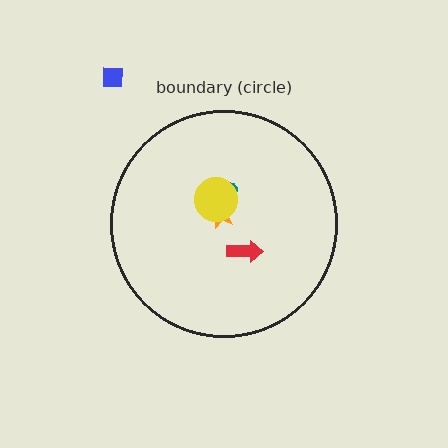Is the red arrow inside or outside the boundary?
Inside.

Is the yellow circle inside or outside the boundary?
Inside.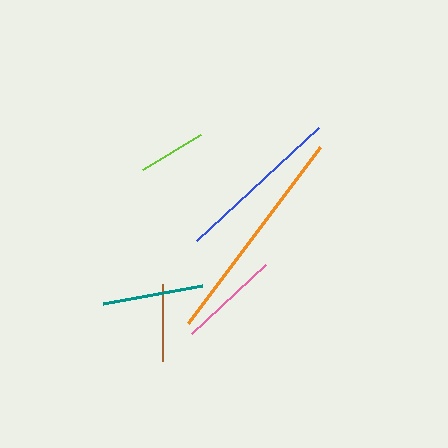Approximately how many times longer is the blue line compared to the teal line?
The blue line is approximately 1.7 times the length of the teal line.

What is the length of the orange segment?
The orange segment is approximately 221 pixels long.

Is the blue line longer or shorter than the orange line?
The orange line is longer than the blue line.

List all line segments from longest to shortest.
From longest to shortest: orange, blue, pink, teal, brown, lime.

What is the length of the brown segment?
The brown segment is approximately 77 pixels long.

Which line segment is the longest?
The orange line is the longest at approximately 221 pixels.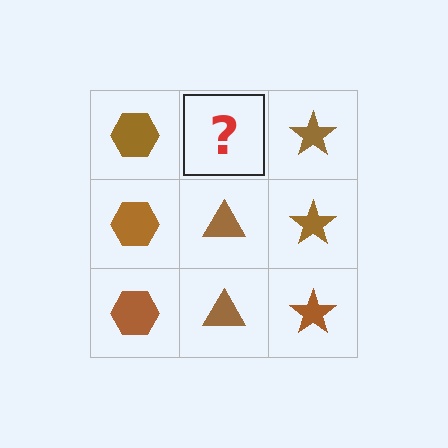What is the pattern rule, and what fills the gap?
The rule is that each column has a consistent shape. The gap should be filled with a brown triangle.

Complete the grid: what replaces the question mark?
The question mark should be replaced with a brown triangle.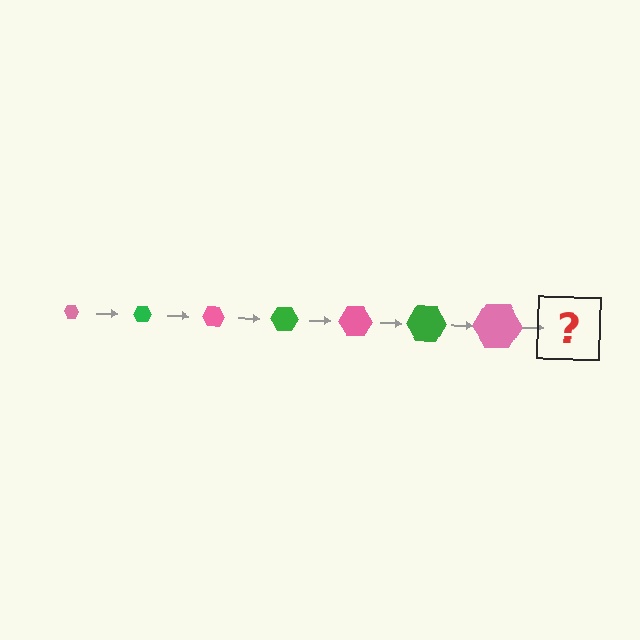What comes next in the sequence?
The next element should be a green hexagon, larger than the previous one.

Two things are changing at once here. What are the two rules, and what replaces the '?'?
The two rules are that the hexagon grows larger each step and the color cycles through pink and green. The '?' should be a green hexagon, larger than the previous one.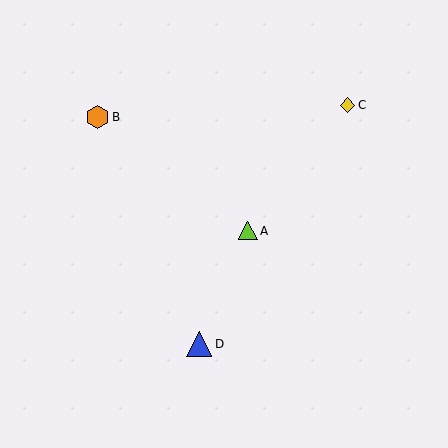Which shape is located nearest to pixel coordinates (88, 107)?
The orange hexagon (labeled B) at (98, 117) is nearest to that location.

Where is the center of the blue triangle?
The center of the blue triangle is at (199, 344).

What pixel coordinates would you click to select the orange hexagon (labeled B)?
Click at (98, 117) to select the orange hexagon B.